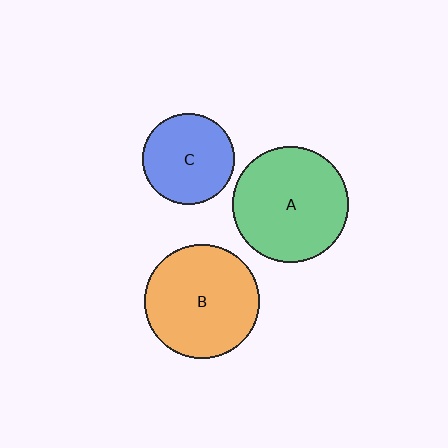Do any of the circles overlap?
No, none of the circles overlap.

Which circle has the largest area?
Circle A (green).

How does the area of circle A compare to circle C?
Approximately 1.6 times.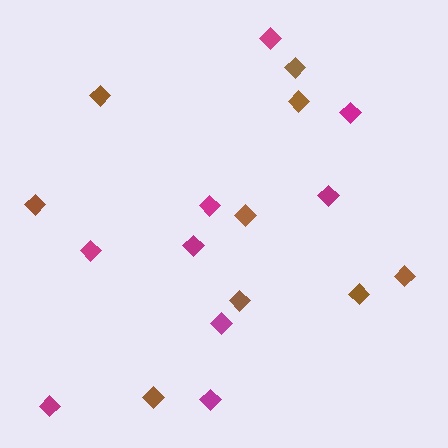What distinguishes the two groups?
There are 2 groups: one group of brown diamonds (9) and one group of magenta diamonds (9).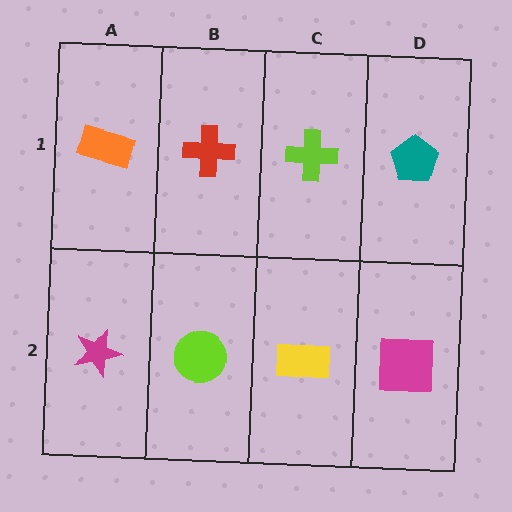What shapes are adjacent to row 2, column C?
A lime cross (row 1, column C), a lime circle (row 2, column B), a magenta square (row 2, column D).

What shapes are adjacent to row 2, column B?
A red cross (row 1, column B), a magenta star (row 2, column A), a yellow rectangle (row 2, column C).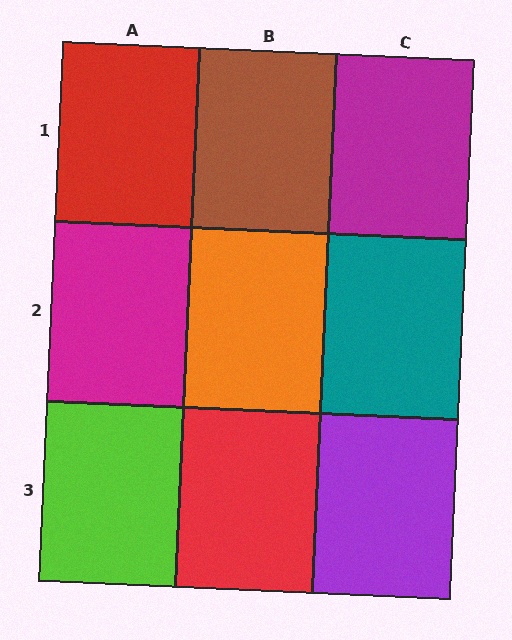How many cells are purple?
1 cell is purple.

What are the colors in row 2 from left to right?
Magenta, orange, teal.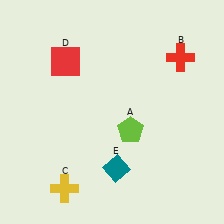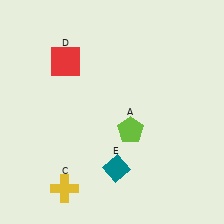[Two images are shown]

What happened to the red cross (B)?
The red cross (B) was removed in Image 2. It was in the top-right area of Image 1.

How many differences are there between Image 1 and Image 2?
There is 1 difference between the two images.